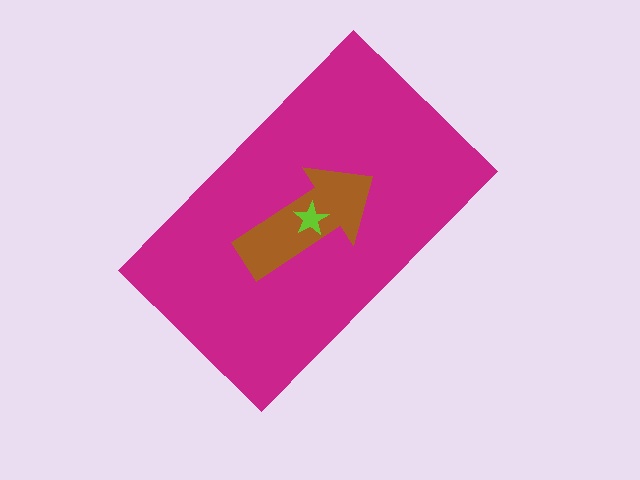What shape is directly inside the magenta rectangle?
The brown arrow.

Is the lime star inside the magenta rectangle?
Yes.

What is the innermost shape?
The lime star.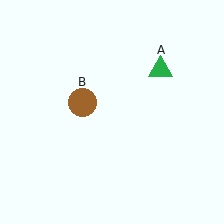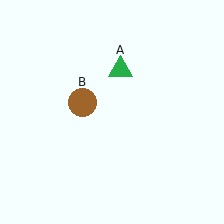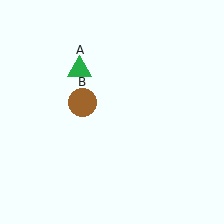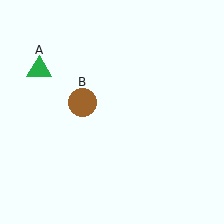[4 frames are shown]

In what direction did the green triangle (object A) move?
The green triangle (object A) moved left.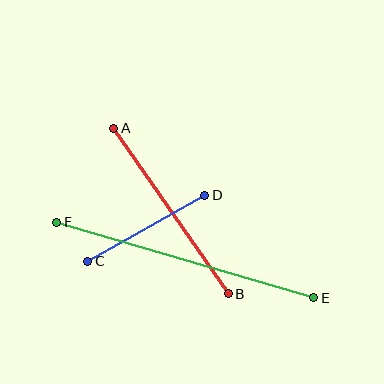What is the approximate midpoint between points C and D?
The midpoint is at approximately (146, 228) pixels.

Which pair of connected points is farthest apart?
Points E and F are farthest apart.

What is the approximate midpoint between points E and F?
The midpoint is at approximately (185, 260) pixels.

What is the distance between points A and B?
The distance is approximately 201 pixels.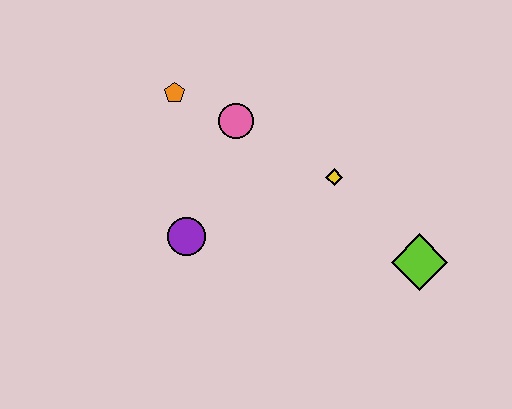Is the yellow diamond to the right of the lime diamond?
No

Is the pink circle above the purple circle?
Yes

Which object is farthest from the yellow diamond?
The orange pentagon is farthest from the yellow diamond.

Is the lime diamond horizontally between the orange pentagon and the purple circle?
No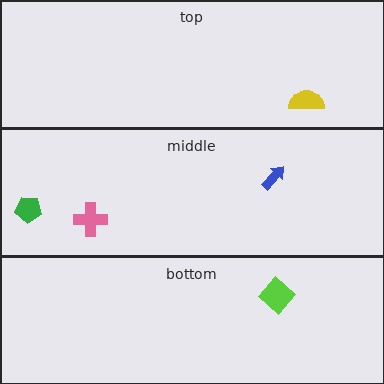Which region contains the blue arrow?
The middle region.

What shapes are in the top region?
The yellow semicircle.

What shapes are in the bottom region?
The lime diamond.